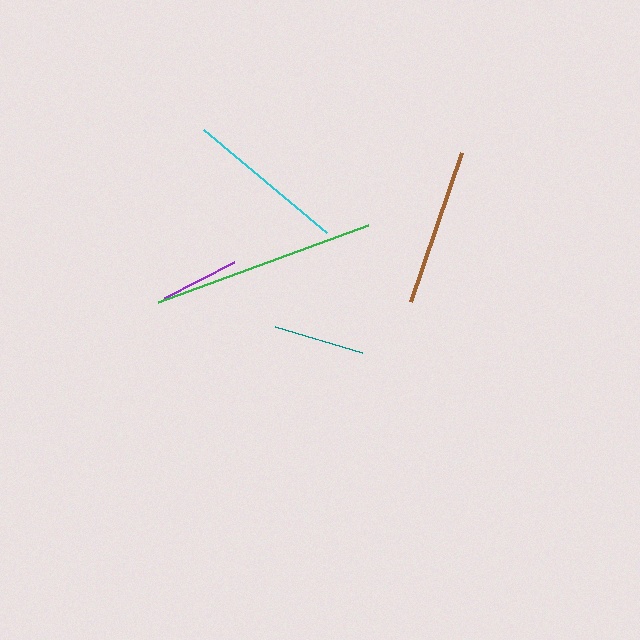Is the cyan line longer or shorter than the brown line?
The cyan line is longer than the brown line.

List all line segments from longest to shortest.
From longest to shortest: green, cyan, brown, teal, purple.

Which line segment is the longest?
The green line is the longest at approximately 224 pixels.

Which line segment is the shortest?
The purple line is the shortest at approximately 79 pixels.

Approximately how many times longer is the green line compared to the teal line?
The green line is approximately 2.4 times the length of the teal line.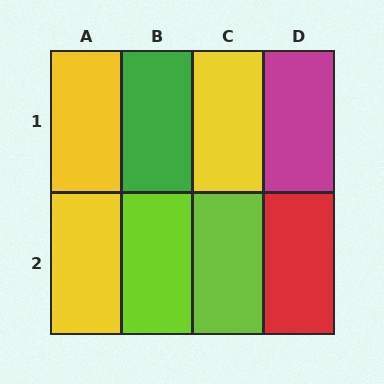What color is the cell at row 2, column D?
Red.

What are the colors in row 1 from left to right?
Yellow, green, yellow, magenta.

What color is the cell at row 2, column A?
Yellow.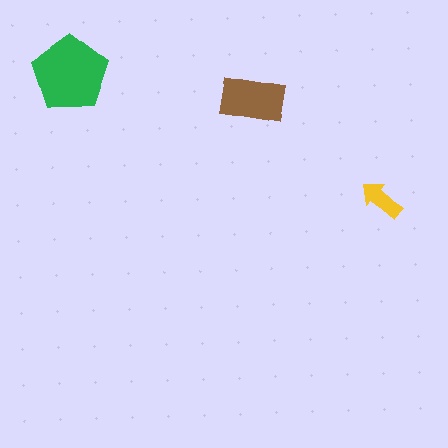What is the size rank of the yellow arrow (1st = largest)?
3rd.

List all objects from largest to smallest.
The green pentagon, the brown rectangle, the yellow arrow.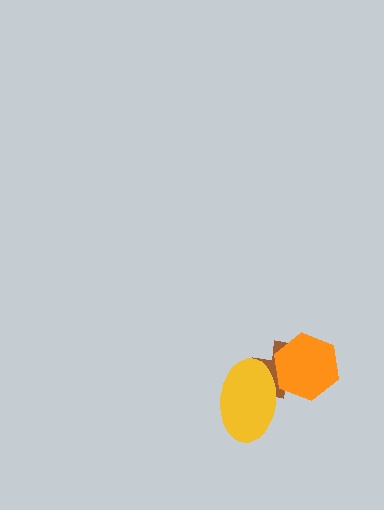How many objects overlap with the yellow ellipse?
2 objects overlap with the yellow ellipse.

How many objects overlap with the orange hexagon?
2 objects overlap with the orange hexagon.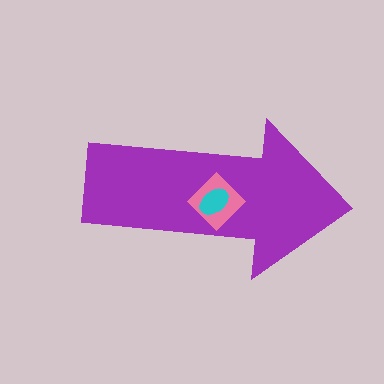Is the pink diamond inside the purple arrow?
Yes.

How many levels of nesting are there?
3.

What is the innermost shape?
The cyan ellipse.